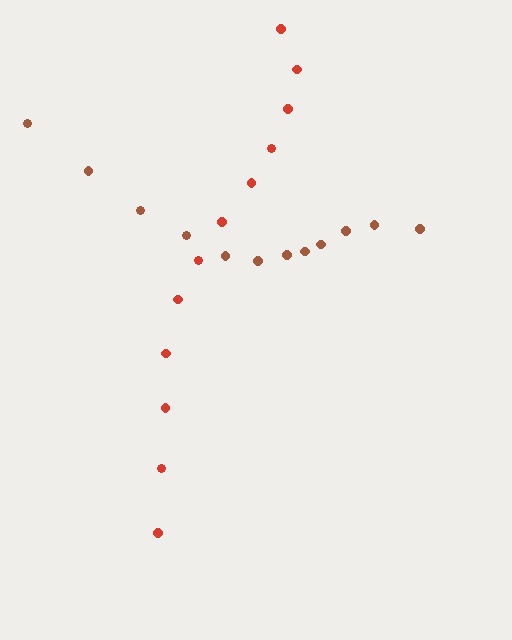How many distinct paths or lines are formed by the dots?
There are 2 distinct paths.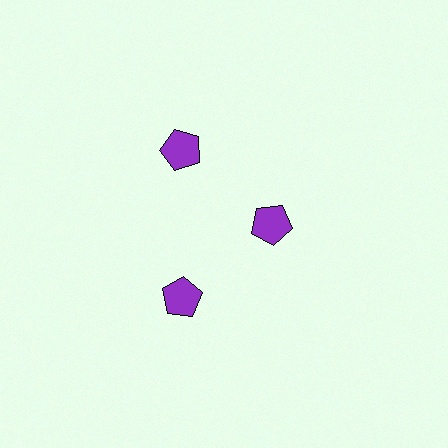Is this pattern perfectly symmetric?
No. The 3 purple pentagons are arranged in a ring, but one element near the 3 o'clock position is pulled inward toward the center, breaking the 3-fold rotational symmetry.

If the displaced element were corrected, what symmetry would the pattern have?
It would have 3-fold rotational symmetry — the pattern would map onto itself every 120 degrees.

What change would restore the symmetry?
The symmetry would be restored by moving it outward, back onto the ring so that all 3 pentagons sit at equal angles and equal distance from the center.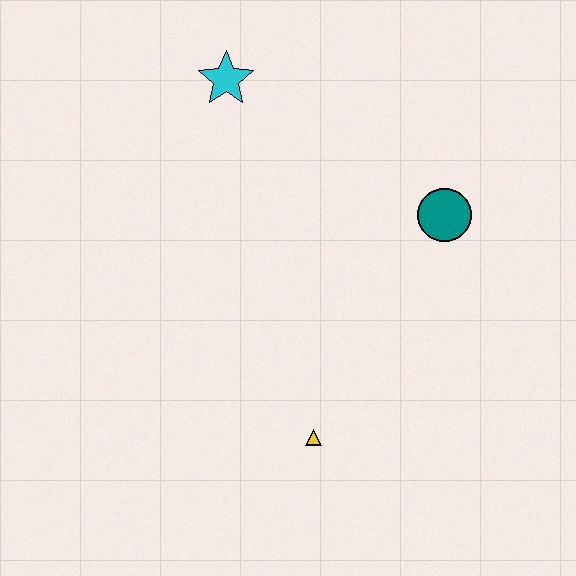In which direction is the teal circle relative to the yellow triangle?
The teal circle is above the yellow triangle.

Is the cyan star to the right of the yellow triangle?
No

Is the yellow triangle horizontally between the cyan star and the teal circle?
Yes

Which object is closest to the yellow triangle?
The teal circle is closest to the yellow triangle.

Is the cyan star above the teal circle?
Yes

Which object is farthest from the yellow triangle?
The cyan star is farthest from the yellow triangle.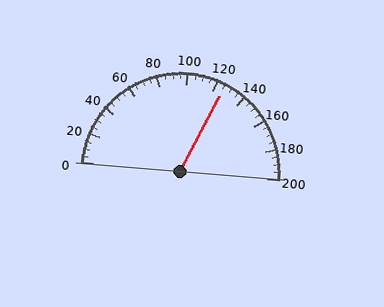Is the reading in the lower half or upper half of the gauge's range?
The reading is in the upper half of the range (0 to 200).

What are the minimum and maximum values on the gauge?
The gauge ranges from 0 to 200.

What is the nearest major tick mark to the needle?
The nearest major tick mark is 120.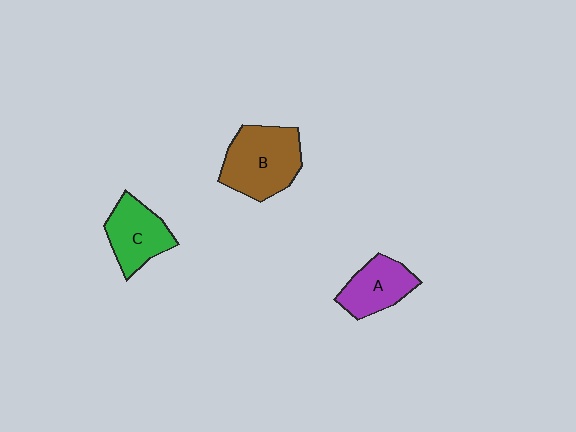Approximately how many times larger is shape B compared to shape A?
Approximately 1.5 times.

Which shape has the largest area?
Shape B (brown).